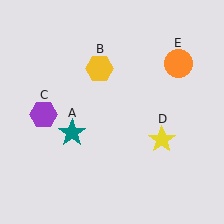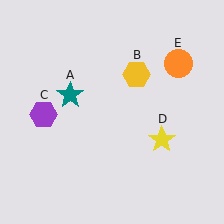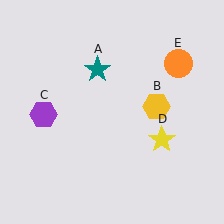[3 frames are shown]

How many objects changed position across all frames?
2 objects changed position: teal star (object A), yellow hexagon (object B).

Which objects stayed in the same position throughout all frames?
Purple hexagon (object C) and yellow star (object D) and orange circle (object E) remained stationary.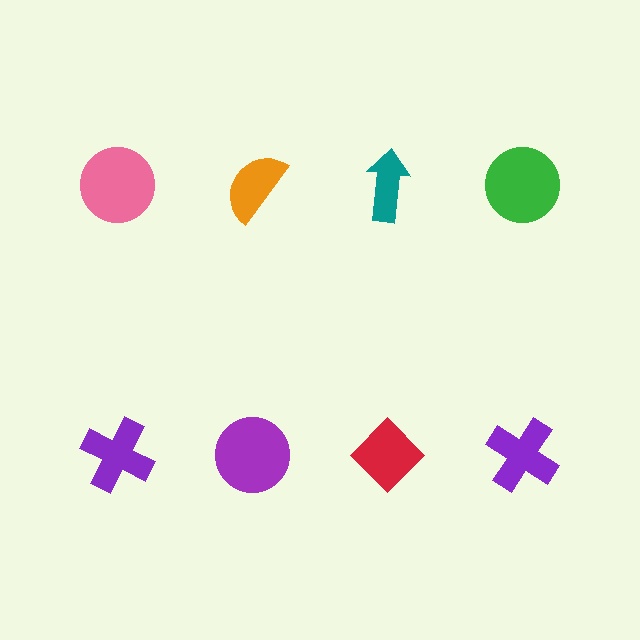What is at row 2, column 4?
A purple cross.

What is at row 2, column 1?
A purple cross.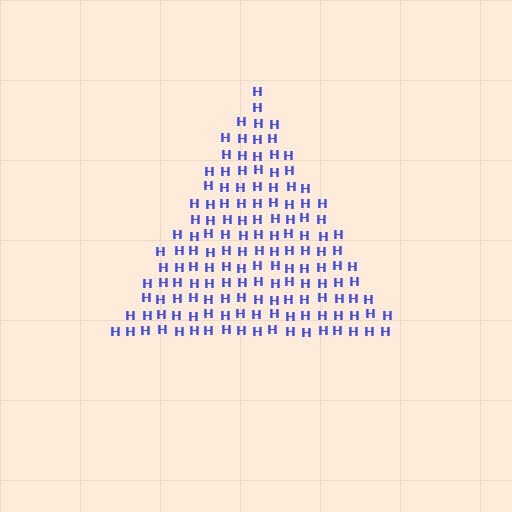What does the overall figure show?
The overall figure shows a triangle.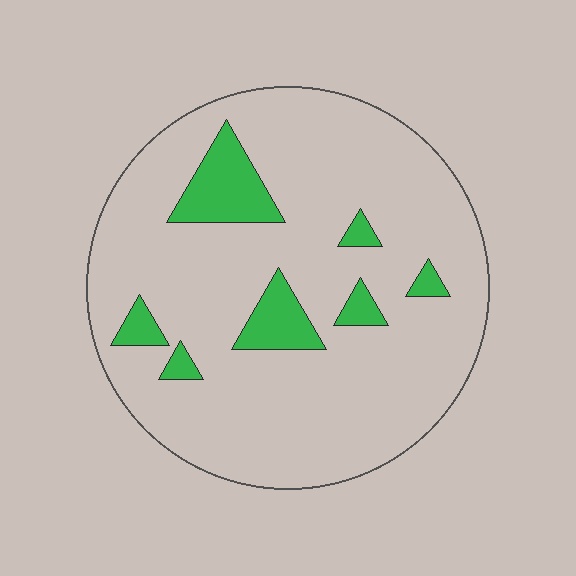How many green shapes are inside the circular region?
7.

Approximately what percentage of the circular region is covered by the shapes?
Approximately 15%.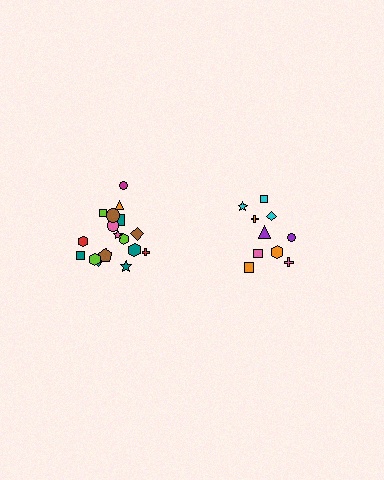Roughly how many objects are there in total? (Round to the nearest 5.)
Roughly 30 objects in total.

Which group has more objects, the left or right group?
The left group.